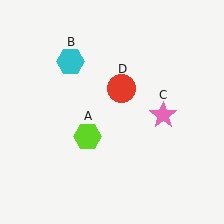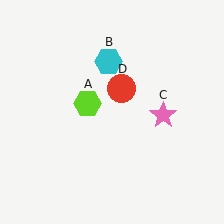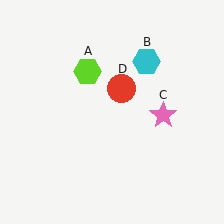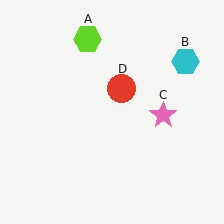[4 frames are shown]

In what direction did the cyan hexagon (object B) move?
The cyan hexagon (object B) moved right.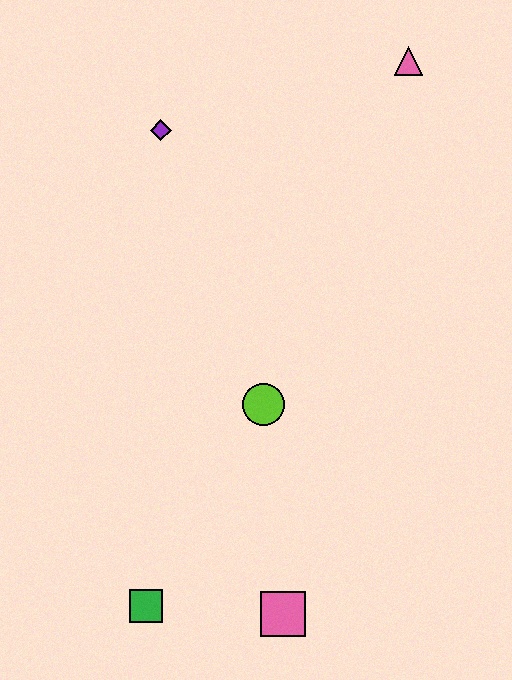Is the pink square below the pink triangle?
Yes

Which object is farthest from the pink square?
The pink triangle is farthest from the pink square.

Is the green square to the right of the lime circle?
No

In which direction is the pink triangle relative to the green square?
The pink triangle is above the green square.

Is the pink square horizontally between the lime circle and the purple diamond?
No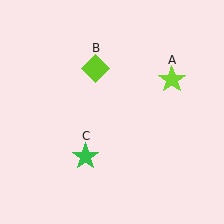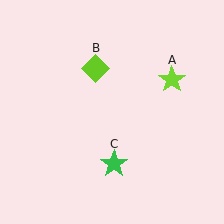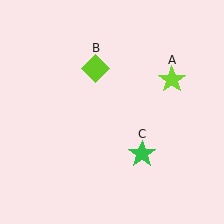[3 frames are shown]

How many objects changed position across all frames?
1 object changed position: green star (object C).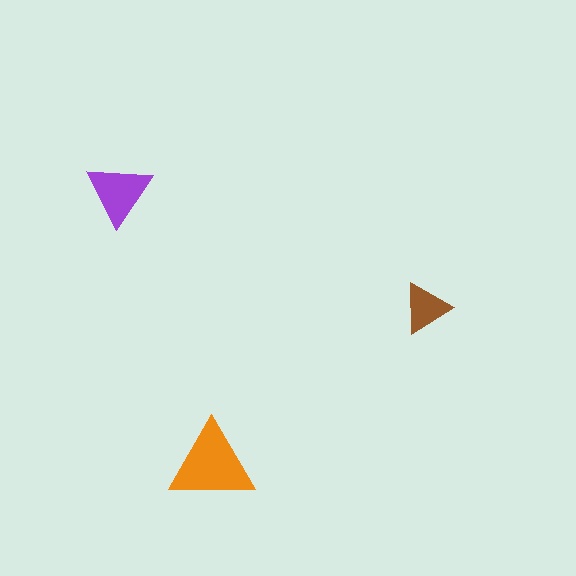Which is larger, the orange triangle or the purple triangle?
The orange one.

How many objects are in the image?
There are 3 objects in the image.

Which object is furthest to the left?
The purple triangle is leftmost.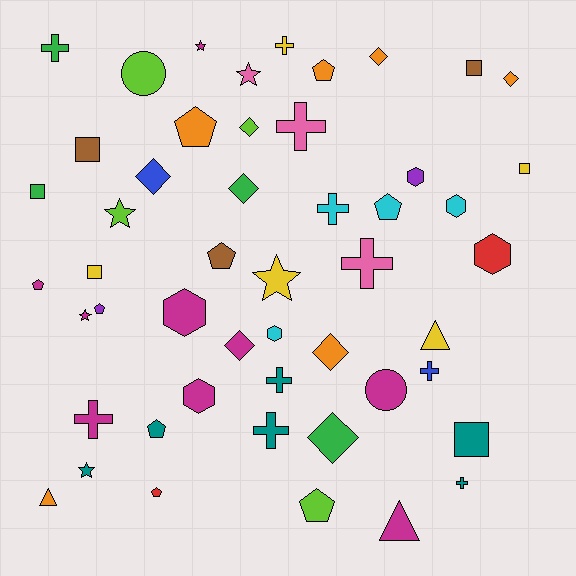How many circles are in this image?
There are 2 circles.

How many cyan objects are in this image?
There are 4 cyan objects.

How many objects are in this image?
There are 50 objects.